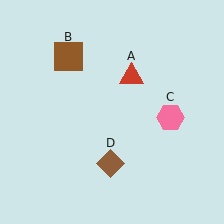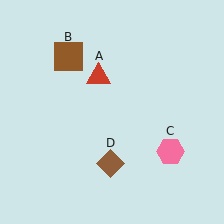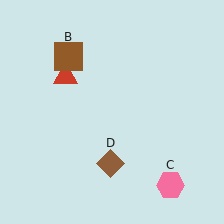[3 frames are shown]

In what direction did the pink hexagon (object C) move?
The pink hexagon (object C) moved down.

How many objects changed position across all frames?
2 objects changed position: red triangle (object A), pink hexagon (object C).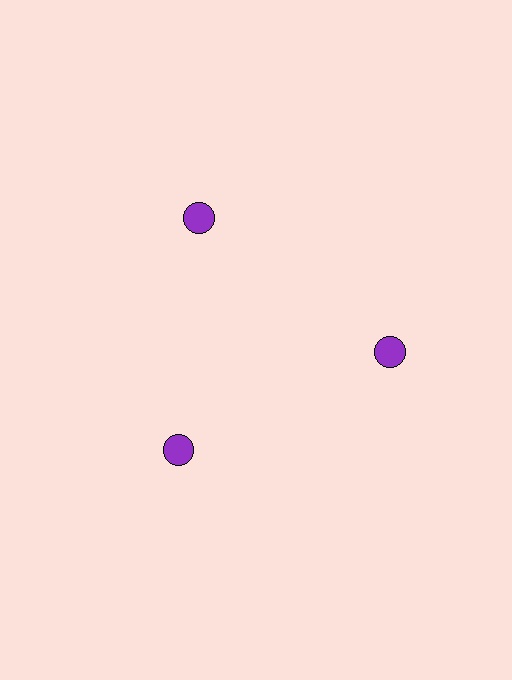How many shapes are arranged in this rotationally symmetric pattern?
There are 3 shapes, arranged in 3 groups of 1.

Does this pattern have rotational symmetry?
Yes, this pattern has 3-fold rotational symmetry. It looks the same after rotating 120 degrees around the center.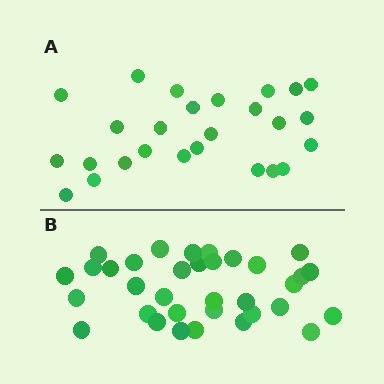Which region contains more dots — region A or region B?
Region B (the bottom region) has more dots.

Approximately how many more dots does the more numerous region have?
Region B has roughly 8 or so more dots than region A.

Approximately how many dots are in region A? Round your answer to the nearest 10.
About 30 dots. (The exact count is 26, which rounds to 30.)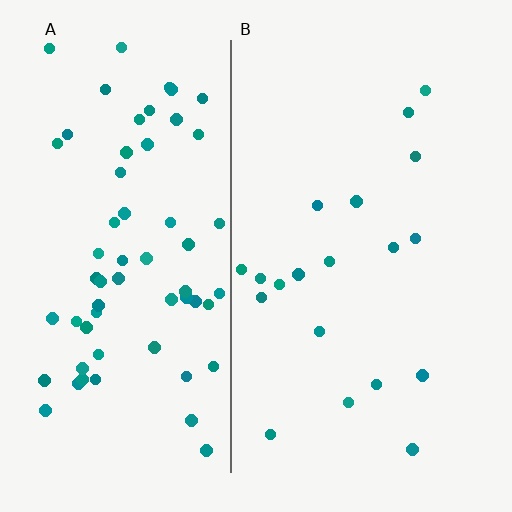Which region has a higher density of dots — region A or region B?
A (the left).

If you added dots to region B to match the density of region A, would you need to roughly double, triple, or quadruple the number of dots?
Approximately triple.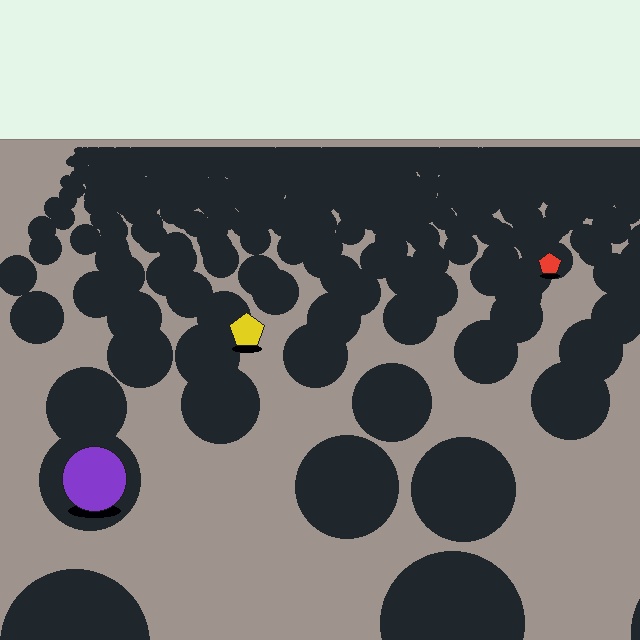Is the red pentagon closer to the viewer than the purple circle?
No. The purple circle is closer — you can tell from the texture gradient: the ground texture is coarser near it.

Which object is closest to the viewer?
The purple circle is closest. The texture marks near it are larger and more spread out.